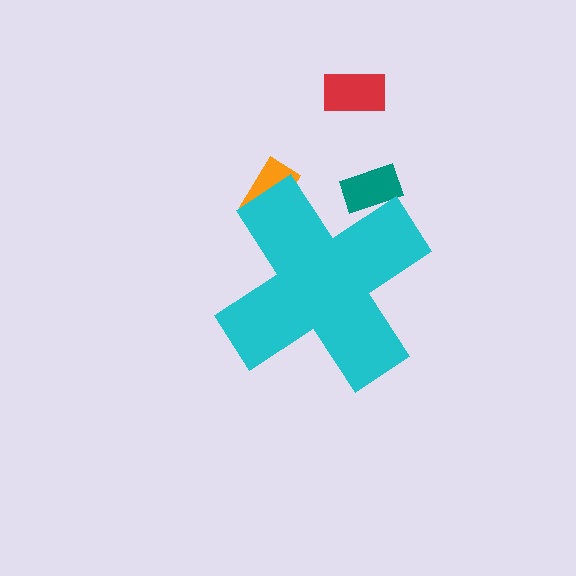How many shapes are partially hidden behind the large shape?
2 shapes are partially hidden.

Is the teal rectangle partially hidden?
Yes, the teal rectangle is partially hidden behind the cyan cross.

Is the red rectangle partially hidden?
No, the red rectangle is fully visible.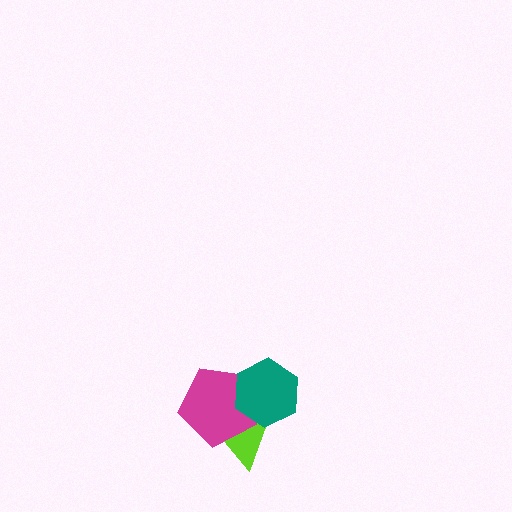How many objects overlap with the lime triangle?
2 objects overlap with the lime triangle.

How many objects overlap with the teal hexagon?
2 objects overlap with the teal hexagon.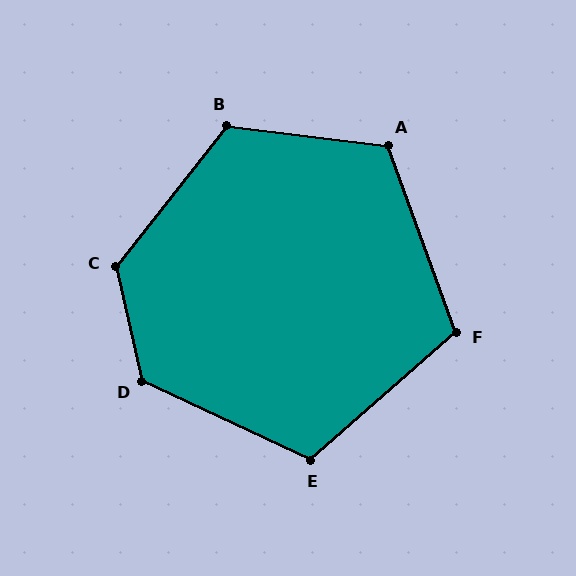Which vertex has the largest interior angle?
C, at approximately 129 degrees.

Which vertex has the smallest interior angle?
F, at approximately 111 degrees.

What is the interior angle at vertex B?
Approximately 121 degrees (obtuse).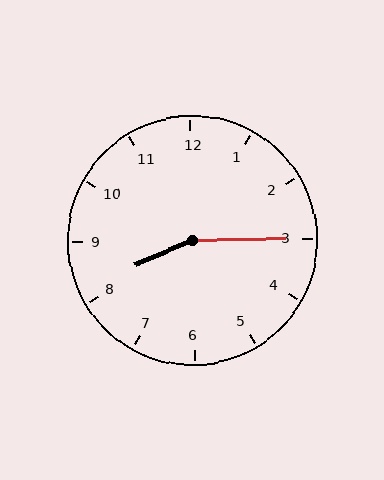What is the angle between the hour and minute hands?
Approximately 158 degrees.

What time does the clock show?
8:15.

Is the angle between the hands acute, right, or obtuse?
It is obtuse.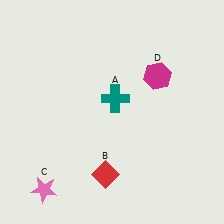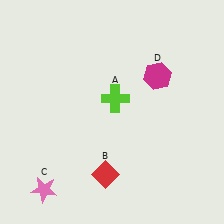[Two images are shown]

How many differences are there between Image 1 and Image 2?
There is 1 difference between the two images.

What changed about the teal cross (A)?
In Image 1, A is teal. In Image 2, it changed to lime.